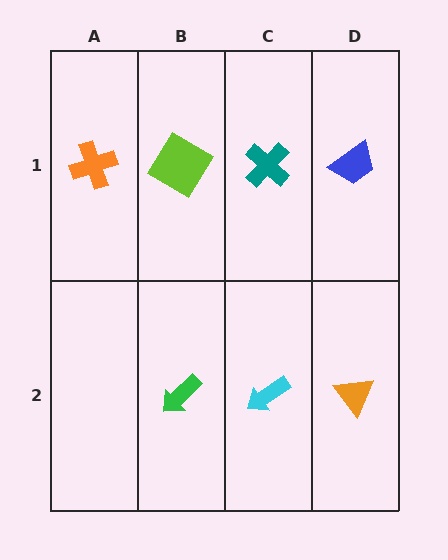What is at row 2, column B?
A green arrow.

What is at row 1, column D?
A blue trapezoid.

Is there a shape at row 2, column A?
No, that cell is empty.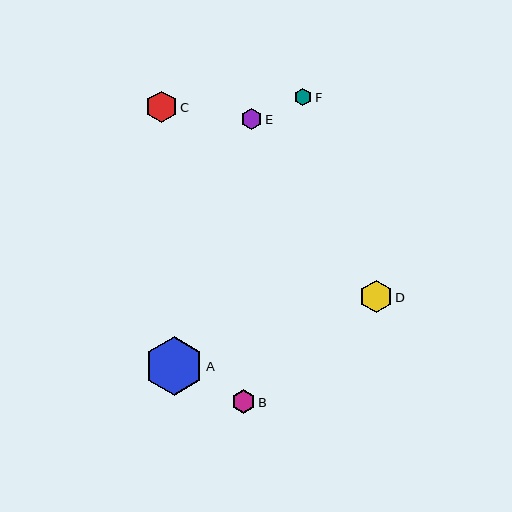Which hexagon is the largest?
Hexagon A is the largest with a size of approximately 59 pixels.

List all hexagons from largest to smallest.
From largest to smallest: A, D, C, B, E, F.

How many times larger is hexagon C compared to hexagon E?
Hexagon C is approximately 1.5 times the size of hexagon E.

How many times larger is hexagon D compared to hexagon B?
Hexagon D is approximately 1.4 times the size of hexagon B.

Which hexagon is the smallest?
Hexagon F is the smallest with a size of approximately 18 pixels.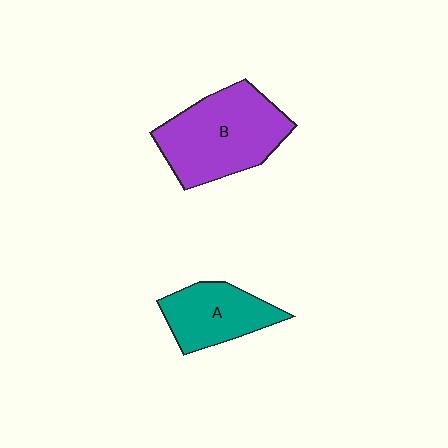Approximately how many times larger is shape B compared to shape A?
Approximately 1.6 times.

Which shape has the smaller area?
Shape A (teal).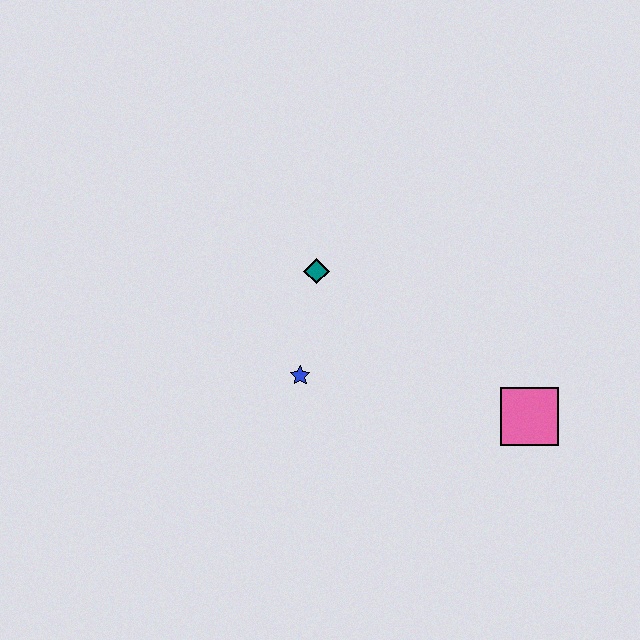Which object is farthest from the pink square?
The teal diamond is farthest from the pink square.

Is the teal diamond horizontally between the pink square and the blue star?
Yes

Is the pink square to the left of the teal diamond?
No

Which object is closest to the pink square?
The blue star is closest to the pink square.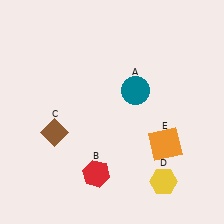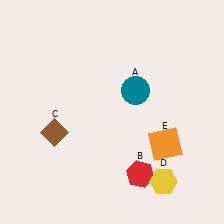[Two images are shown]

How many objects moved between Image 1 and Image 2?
1 object moved between the two images.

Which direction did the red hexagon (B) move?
The red hexagon (B) moved right.